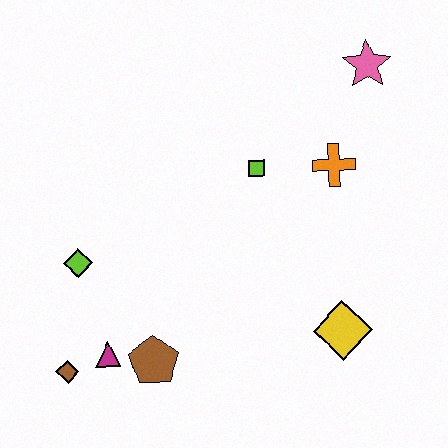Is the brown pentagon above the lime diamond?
No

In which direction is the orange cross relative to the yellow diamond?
The orange cross is above the yellow diamond.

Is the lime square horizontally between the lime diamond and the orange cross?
Yes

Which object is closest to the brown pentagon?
The magenta triangle is closest to the brown pentagon.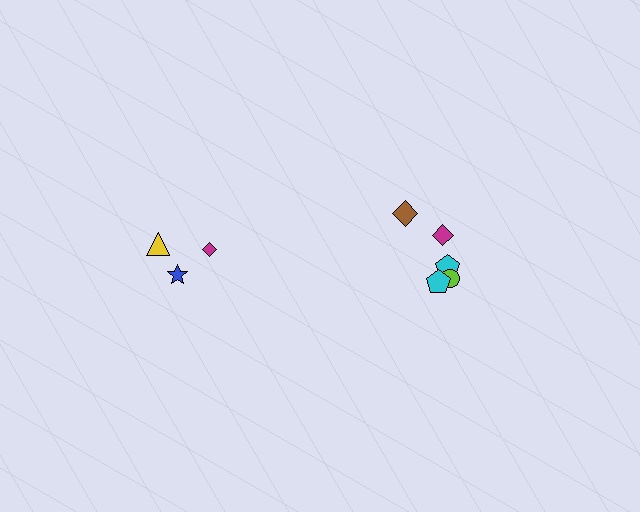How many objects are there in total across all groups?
There are 8 objects.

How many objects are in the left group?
There are 3 objects.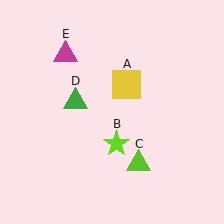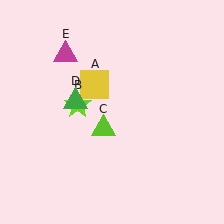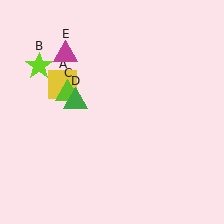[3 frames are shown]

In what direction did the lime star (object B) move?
The lime star (object B) moved up and to the left.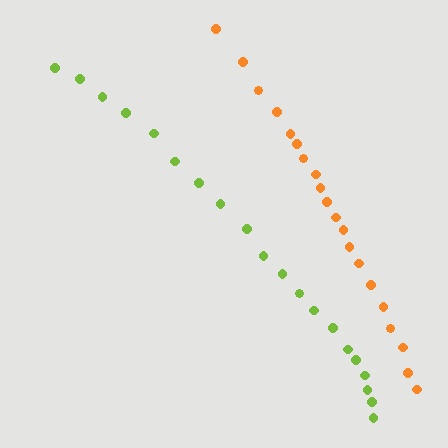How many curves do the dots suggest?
There are 2 distinct paths.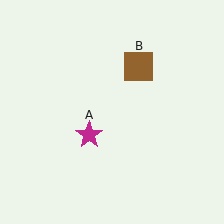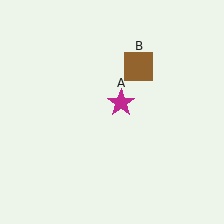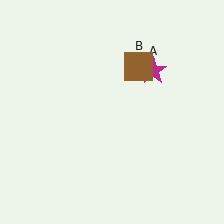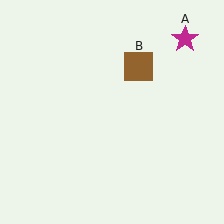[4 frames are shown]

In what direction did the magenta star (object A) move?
The magenta star (object A) moved up and to the right.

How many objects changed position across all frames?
1 object changed position: magenta star (object A).